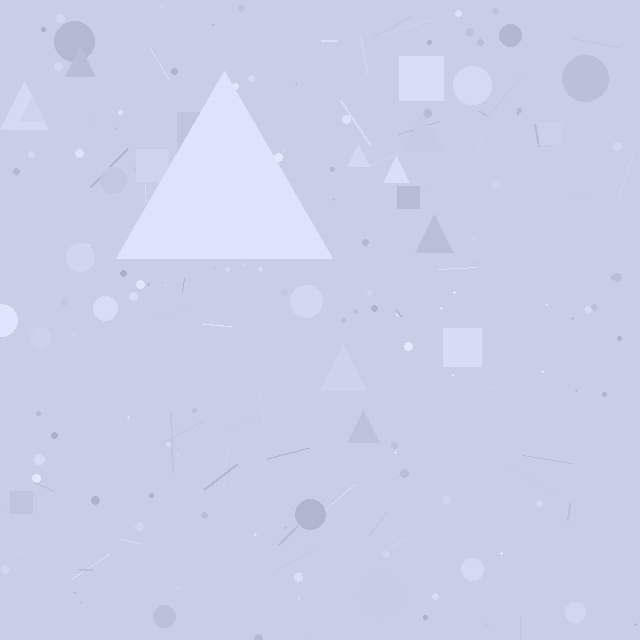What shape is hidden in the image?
A triangle is hidden in the image.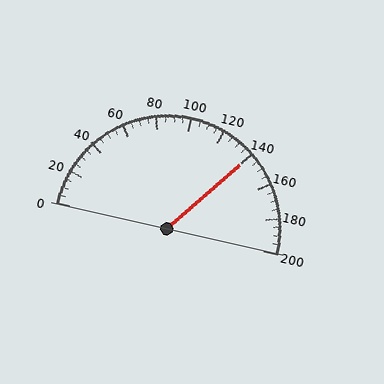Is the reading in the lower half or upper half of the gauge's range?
The reading is in the upper half of the range (0 to 200).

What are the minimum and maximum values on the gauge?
The gauge ranges from 0 to 200.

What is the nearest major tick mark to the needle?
The nearest major tick mark is 140.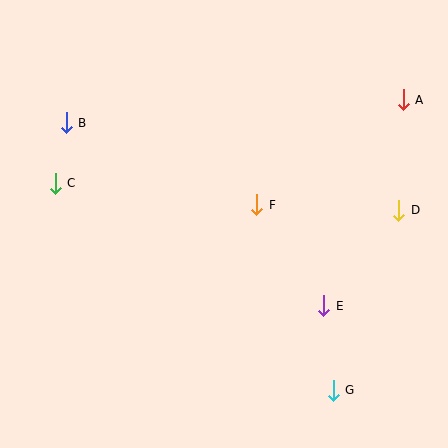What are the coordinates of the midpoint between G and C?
The midpoint between G and C is at (194, 287).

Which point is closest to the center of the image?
Point F at (257, 205) is closest to the center.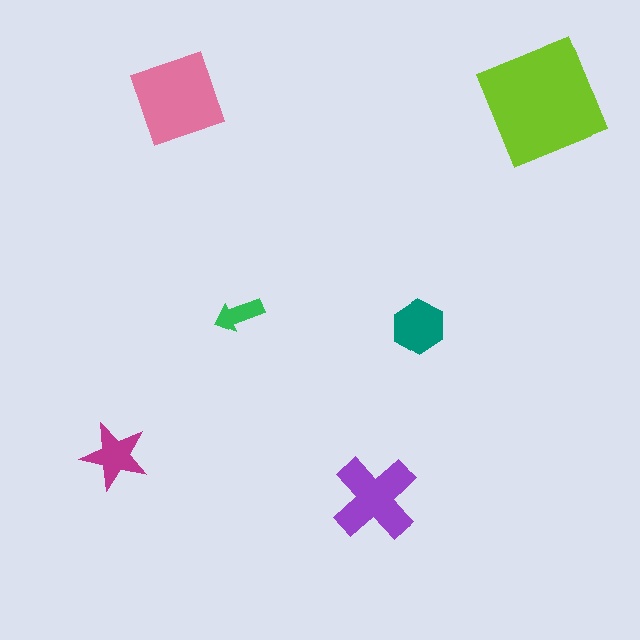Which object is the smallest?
The green arrow.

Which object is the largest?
The lime square.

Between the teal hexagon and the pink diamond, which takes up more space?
The pink diamond.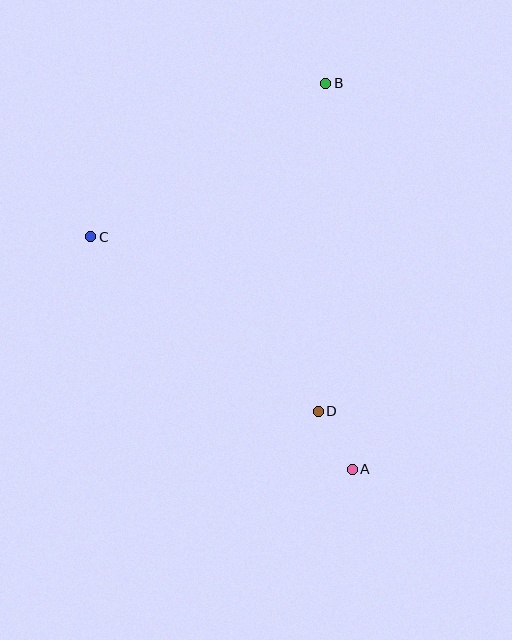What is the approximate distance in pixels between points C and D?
The distance between C and D is approximately 287 pixels.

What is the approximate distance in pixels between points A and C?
The distance between A and C is approximately 350 pixels.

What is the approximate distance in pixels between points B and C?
The distance between B and C is approximately 281 pixels.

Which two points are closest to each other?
Points A and D are closest to each other.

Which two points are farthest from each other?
Points A and B are farthest from each other.